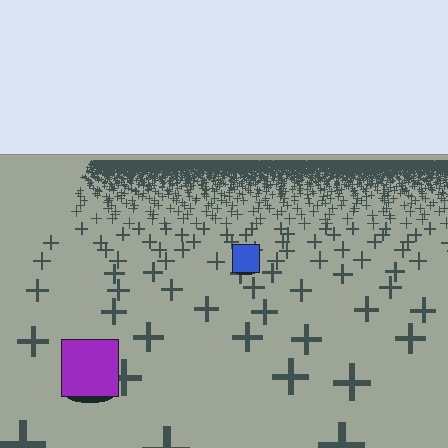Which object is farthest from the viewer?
The blue square is farthest from the viewer. It appears smaller and the ground texture around it is denser.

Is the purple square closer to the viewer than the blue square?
Yes. The purple square is closer — you can tell from the texture gradient: the ground texture is coarser near it.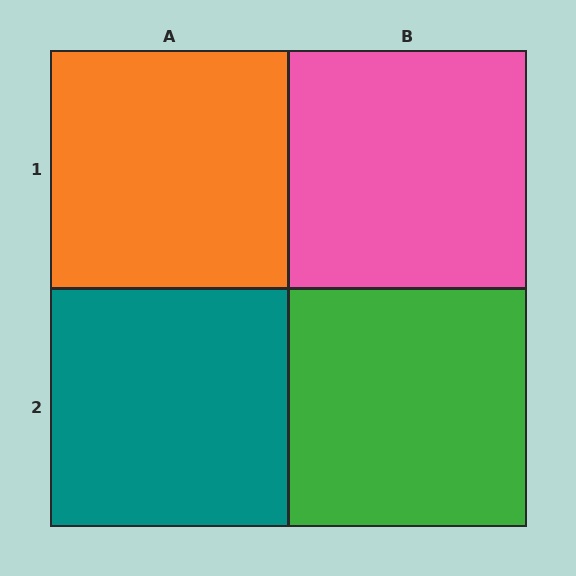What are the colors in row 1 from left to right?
Orange, pink.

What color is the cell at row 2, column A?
Teal.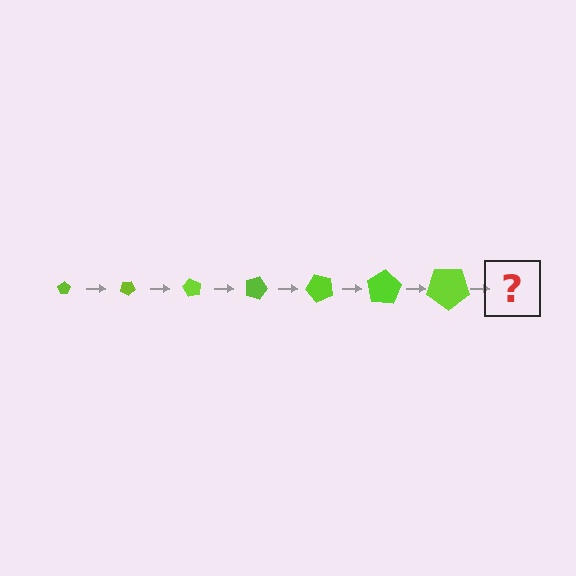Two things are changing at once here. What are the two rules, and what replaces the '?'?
The two rules are that the pentagon grows larger each step and it rotates 30 degrees each step. The '?' should be a pentagon, larger than the previous one and rotated 210 degrees from the start.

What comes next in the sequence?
The next element should be a pentagon, larger than the previous one and rotated 210 degrees from the start.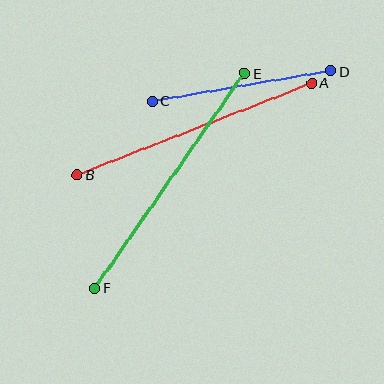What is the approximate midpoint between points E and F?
The midpoint is at approximately (170, 181) pixels.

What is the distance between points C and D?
The distance is approximately 181 pixels.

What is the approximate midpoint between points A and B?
The midpoint is at approximately (194, 129) pixels.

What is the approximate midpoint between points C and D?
The midpoint is at approximately (241, 86) pixels.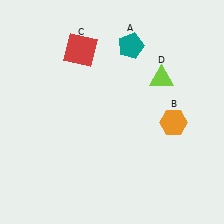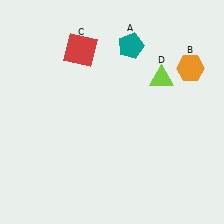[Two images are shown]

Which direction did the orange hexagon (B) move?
The orange hexagon (B) moved up.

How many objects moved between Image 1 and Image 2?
1 object moved between the two images.